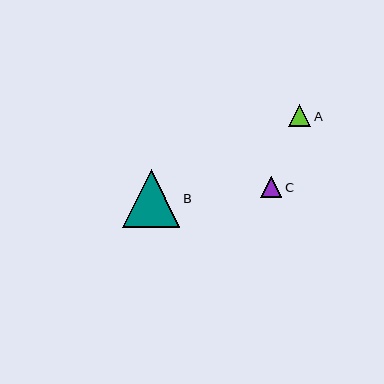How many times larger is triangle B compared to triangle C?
Triangle B is approximately 2.7 times the size of triangle C.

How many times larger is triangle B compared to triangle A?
Triangle B is approximately 2.7 times the size of triangle A.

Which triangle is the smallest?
Triangle C is the smallest with a size of approximately 21 pixels.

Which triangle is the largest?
Triangle B is the largest with a size of approximately 58 pixels.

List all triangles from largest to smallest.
From largest to smallest: B, A, C.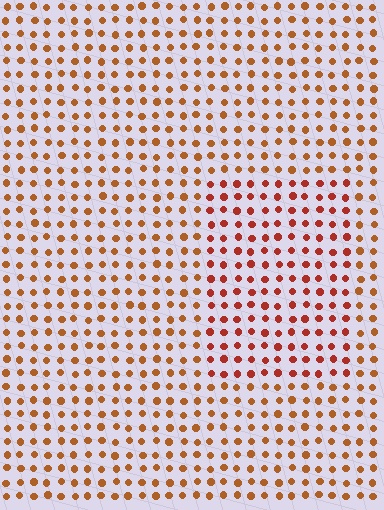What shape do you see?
I see a rectangle.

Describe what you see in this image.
The image is filled with small brown elements in a uniform arrangement. A rectangle-shaped region is visible where the elements are tinted to a slightly different hue, forming a subtle color boundary.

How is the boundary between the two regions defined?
The boundary is defined purely by a slight shift in hue (about 23 degrees). Spacing, size, and orientation are identical on both sides.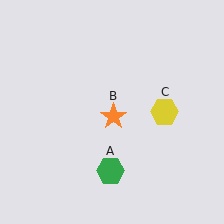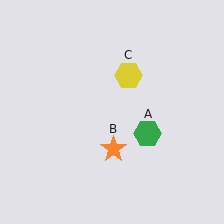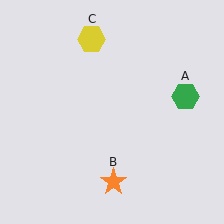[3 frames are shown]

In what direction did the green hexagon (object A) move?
The green hexagon (object A) moved up and to the right.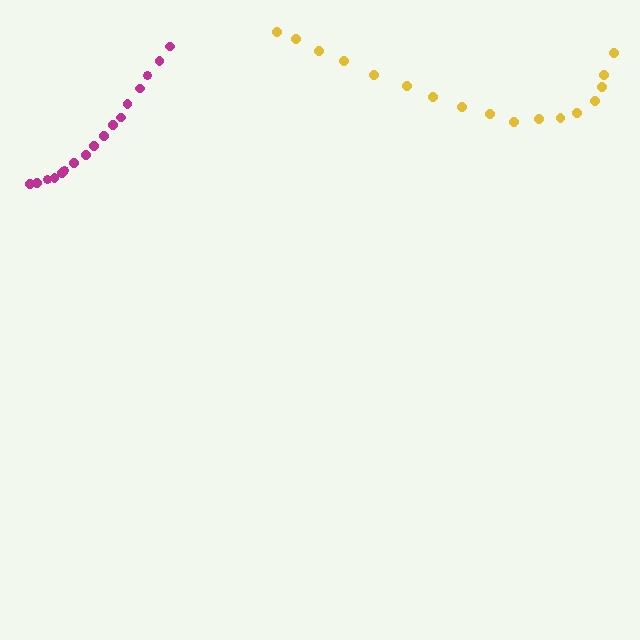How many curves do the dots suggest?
There are 2 distinct paths.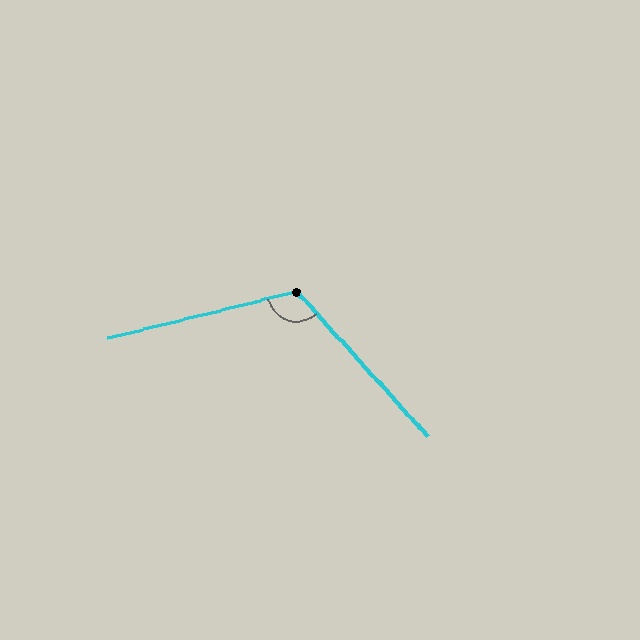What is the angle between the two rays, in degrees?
Approximately 118 degrees.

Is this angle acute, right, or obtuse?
It is obtuse.